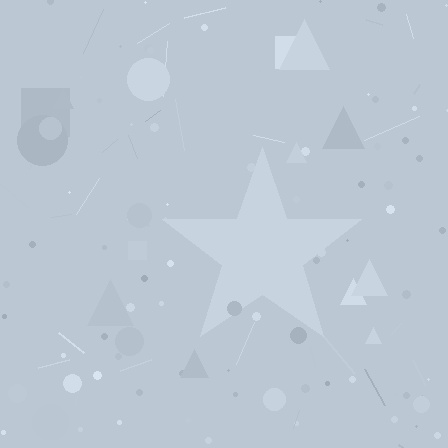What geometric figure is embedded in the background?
A star is embedded in the background.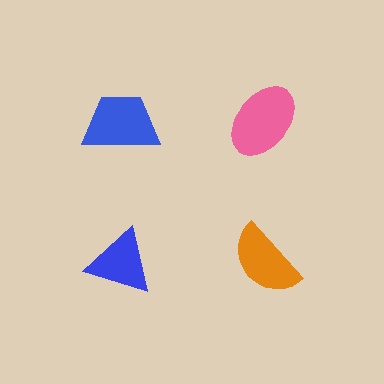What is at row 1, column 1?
A blue trapezoid.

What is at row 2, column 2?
An orange semicircle.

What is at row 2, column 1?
A blue triangle.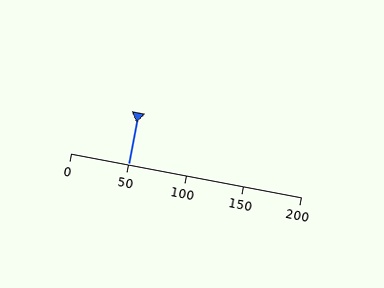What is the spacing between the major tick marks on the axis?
The major ticks are spaced 50 apart.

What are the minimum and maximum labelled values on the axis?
The axis runs from 0 to 200.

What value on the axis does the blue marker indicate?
The marker indicates approximately 50.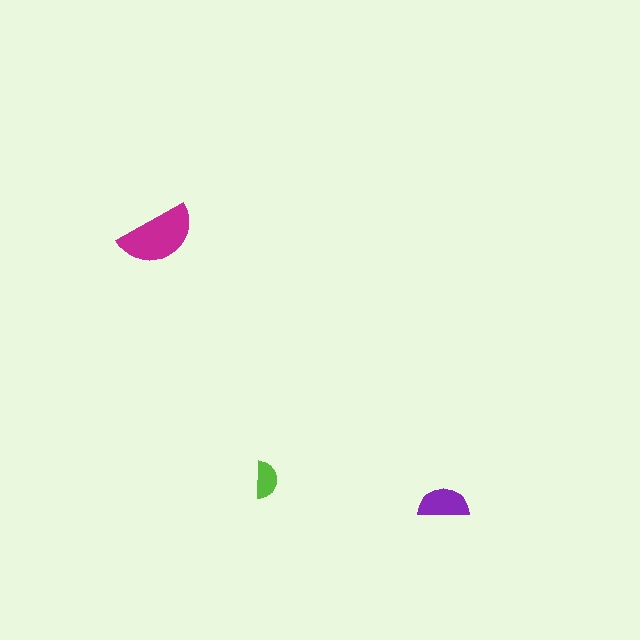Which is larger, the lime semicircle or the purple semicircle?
The purple one.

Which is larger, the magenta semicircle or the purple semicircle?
The magenta one.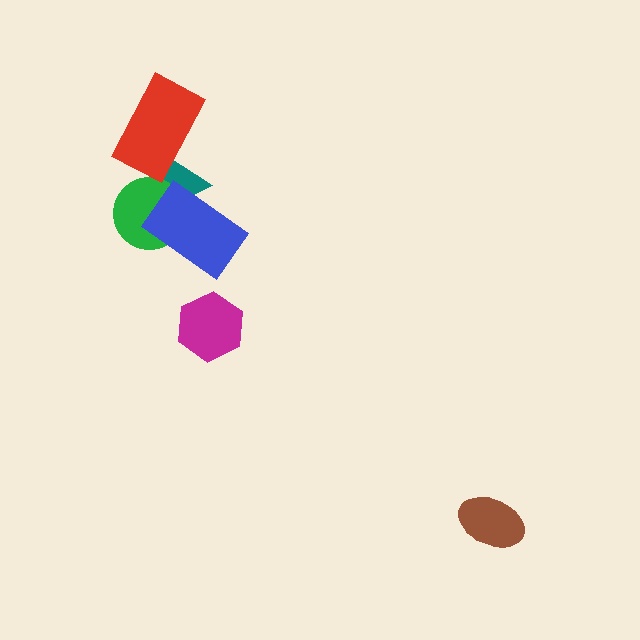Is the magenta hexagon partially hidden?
No, no other shape covers it.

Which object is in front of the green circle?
The blue rectangle is in front of the green circle.